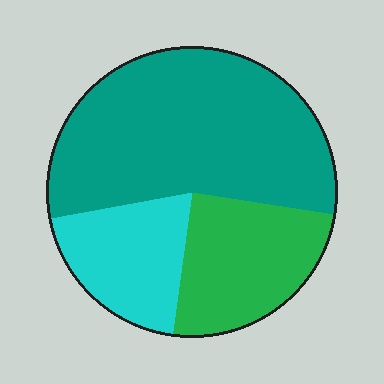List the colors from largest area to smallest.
From largest to smallest: teal, green, cyan.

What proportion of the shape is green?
Green takes up between a sixth and a third of the shape.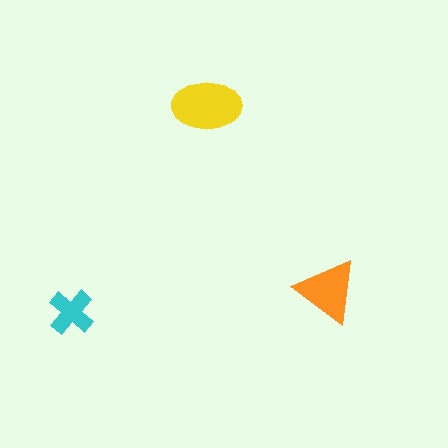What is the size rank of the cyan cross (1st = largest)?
3rd.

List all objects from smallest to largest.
The cyan cross, the orange triangle, the yellow ellipse.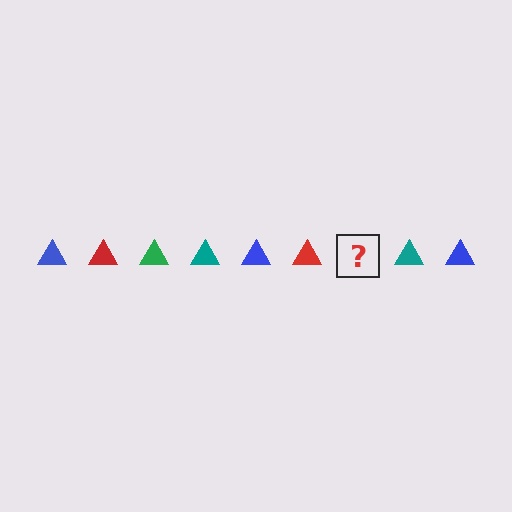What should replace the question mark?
The question mark should be replaced with a green triangle.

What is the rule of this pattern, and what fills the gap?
The rule is that the pattern cycles through blue, red, green, teal triangles. The gap should be filled with a green triangle.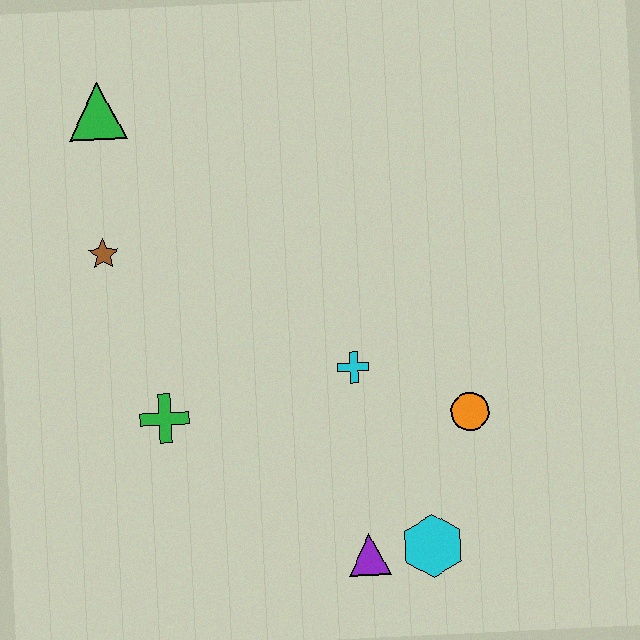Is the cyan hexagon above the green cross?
No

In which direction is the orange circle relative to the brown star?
The orange circle is to the right of the brown star.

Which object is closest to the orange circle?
The cyan cross is closest to the orange circle.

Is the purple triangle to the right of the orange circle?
No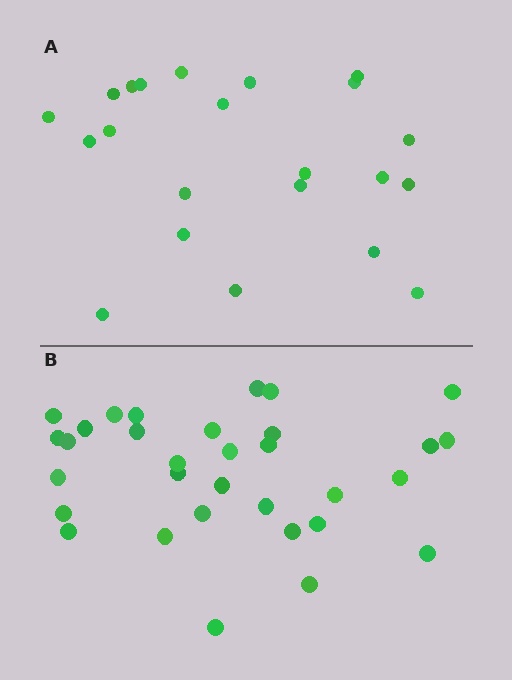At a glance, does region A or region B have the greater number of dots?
Region B (the bottom region) has more dots.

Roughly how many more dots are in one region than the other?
Region B has roughly 10 or so more dots than region A.